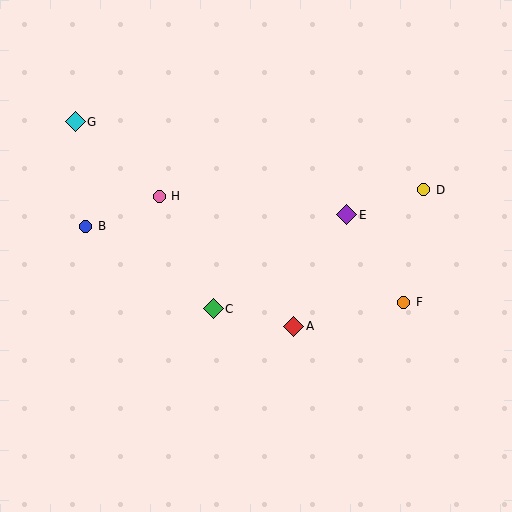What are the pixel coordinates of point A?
Point A is at (294, 326).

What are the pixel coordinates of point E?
Point E is at (347, 215).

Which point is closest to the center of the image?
Point C at (213, 309) is closest to the center.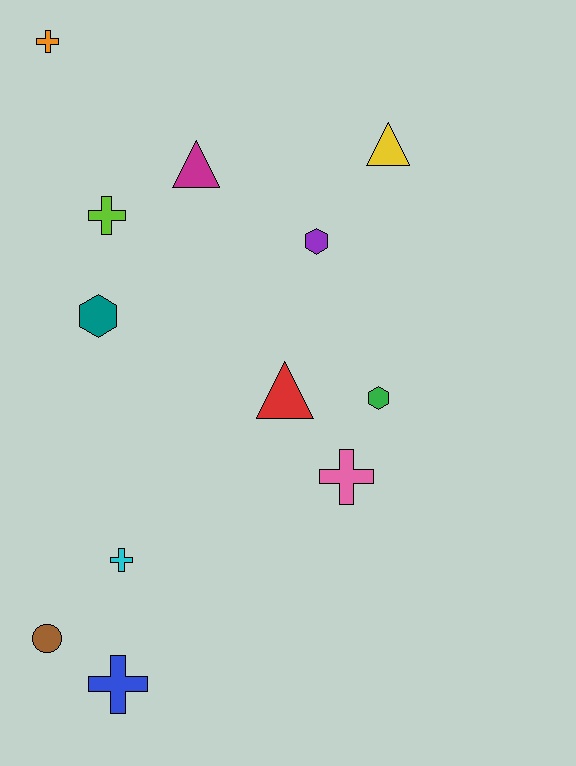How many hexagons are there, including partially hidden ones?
There are 3 hexagons.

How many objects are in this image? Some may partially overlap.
There are 12 objects.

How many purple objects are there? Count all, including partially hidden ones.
There is 1 purple object.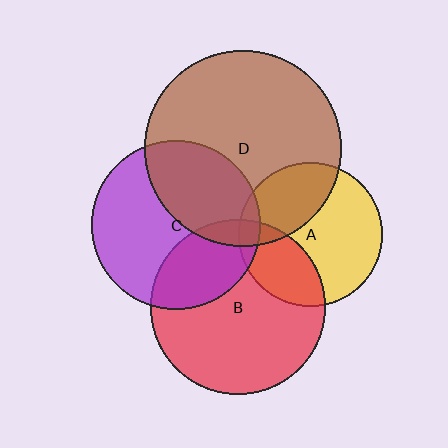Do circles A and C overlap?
Yes.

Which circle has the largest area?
Circle D (brown).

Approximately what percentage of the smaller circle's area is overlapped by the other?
Approximately 5%.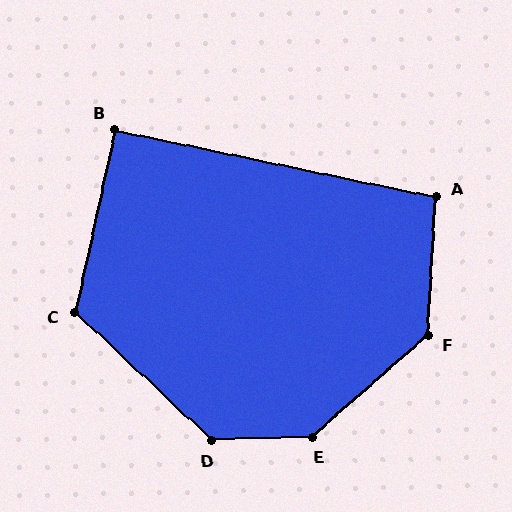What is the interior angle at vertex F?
Approximately 134 degrees (obtuse).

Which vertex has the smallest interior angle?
B, at approximately 91 degrees.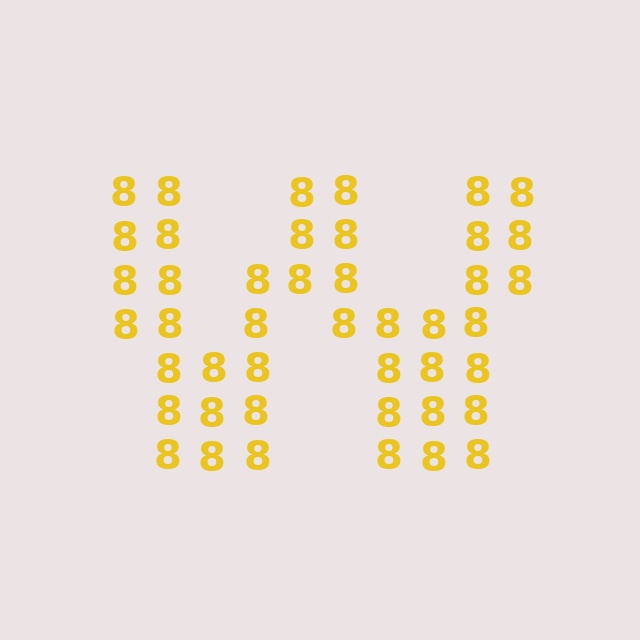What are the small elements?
The small elements are digit 8's.